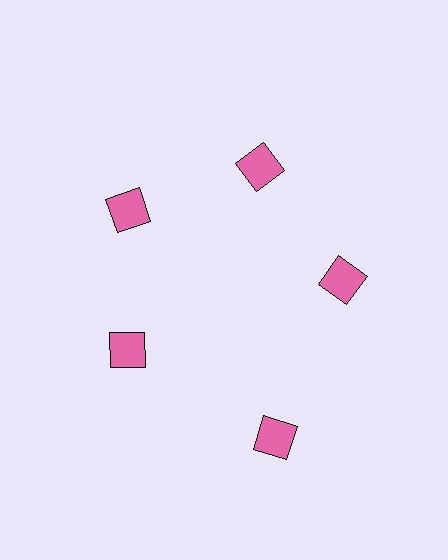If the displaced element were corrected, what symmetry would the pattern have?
It would have 5-fold rotational symmetry — the pattern would map onto itself every 72 degrees.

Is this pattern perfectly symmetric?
No. The 5 pink diamonds are arranged in a ring, but one element near the 5 o'clock position is pushed outward from the center, breaking the 5-fold rotational symmetry.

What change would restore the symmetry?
The symmetry would be restored by moving it inward, back onto the ring so that all 5 diamonds sit at equal angles and equal distance from the center.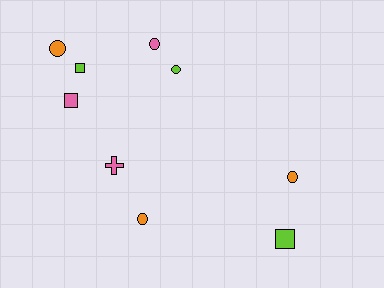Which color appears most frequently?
Lime, with 3 objects.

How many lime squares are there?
There are 2 lime squares.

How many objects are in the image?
There are 9 objects.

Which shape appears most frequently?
Circle, with 5 objects.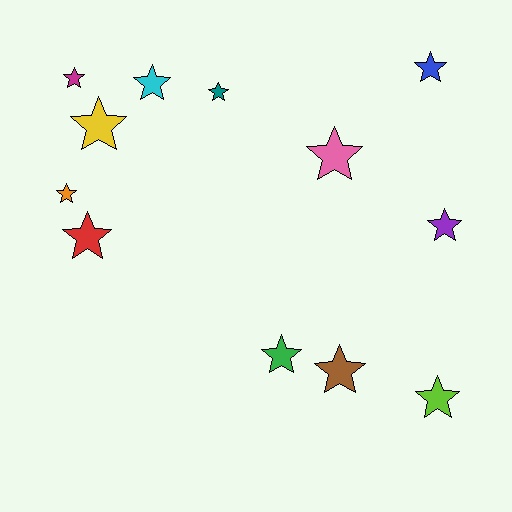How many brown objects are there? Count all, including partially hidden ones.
There is 1 brown object.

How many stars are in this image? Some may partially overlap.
There are 12 stars.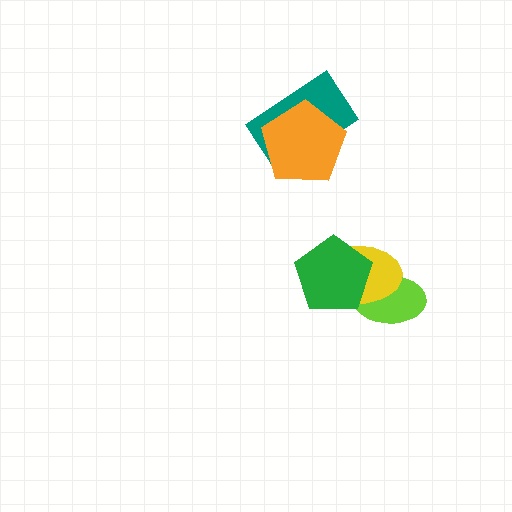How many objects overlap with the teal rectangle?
1 object overlaps with the teal rectangle.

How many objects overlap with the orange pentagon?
1 object overlaps with the orange pentagon.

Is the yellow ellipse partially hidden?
Yes, it is partially covered by another shape.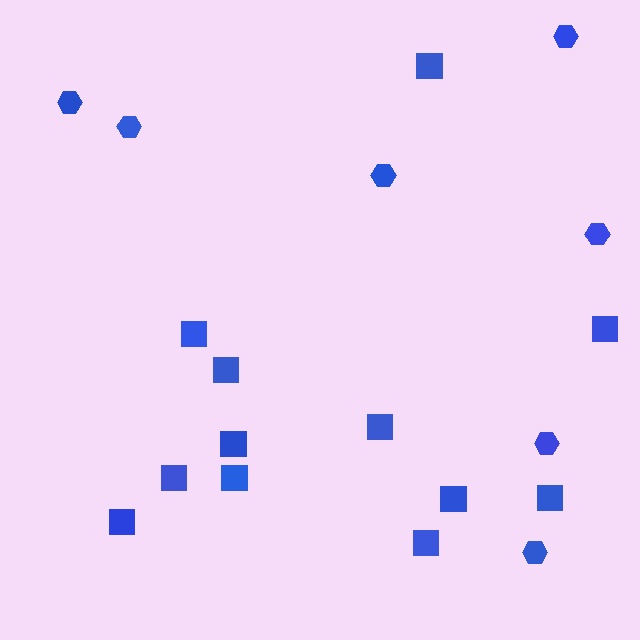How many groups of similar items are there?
There are 2 groups: one group of hexagons (7) and one group of squares (12).